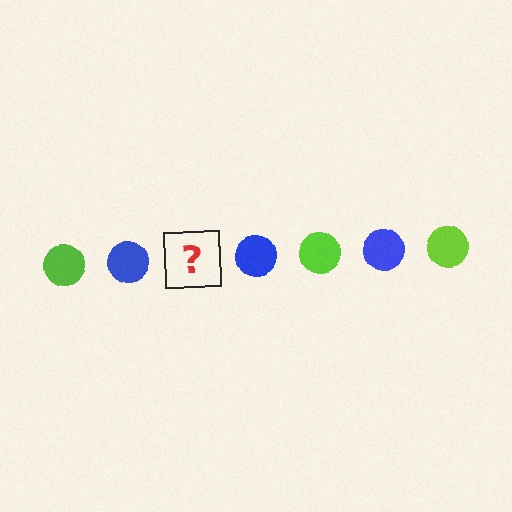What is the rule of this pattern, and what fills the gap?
The rule is that the pattern cycles through lime, blue circles. The gap should be filled with a lime circle.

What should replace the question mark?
The question mark should be replaced with a lime circle.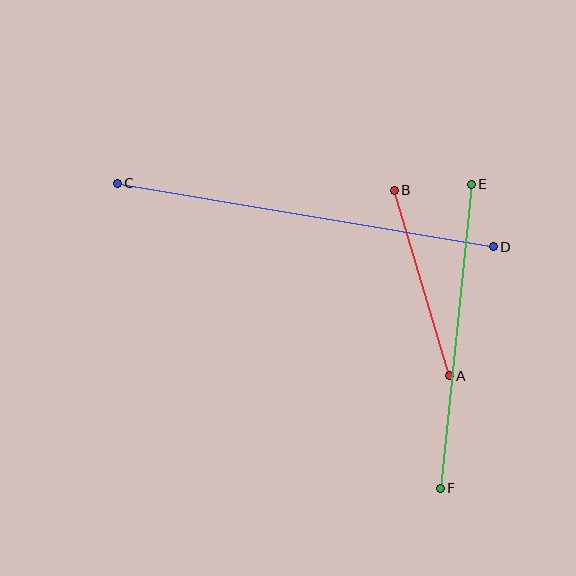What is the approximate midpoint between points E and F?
The midpoint is at approximately (456, 336) pixels.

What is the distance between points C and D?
The distance is approximately 381 pixels.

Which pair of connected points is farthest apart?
Points C and D are farthest apart.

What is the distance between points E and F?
The distance is approximately 306 pixels.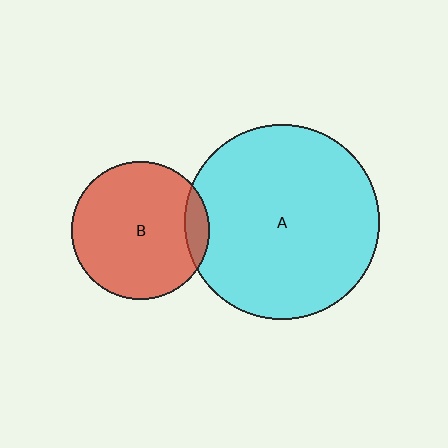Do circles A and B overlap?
Yes.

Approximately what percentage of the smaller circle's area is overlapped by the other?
Approximately 10%.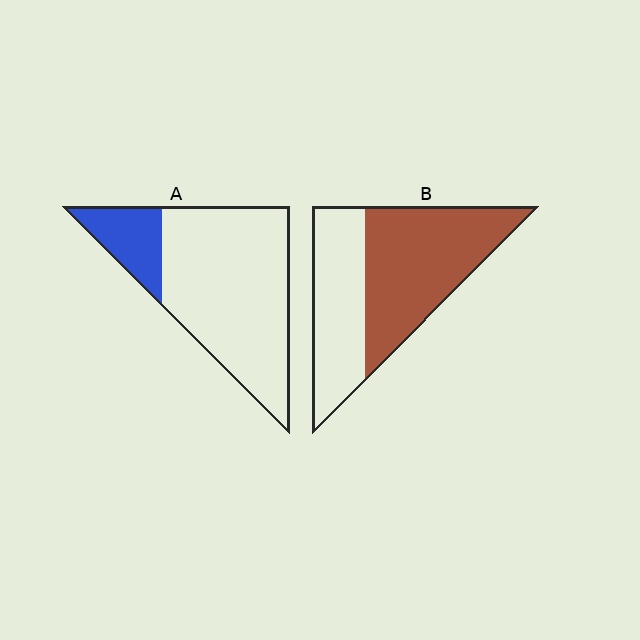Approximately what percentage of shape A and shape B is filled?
A is approximately 20% and B is approximately 60%.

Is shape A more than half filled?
No.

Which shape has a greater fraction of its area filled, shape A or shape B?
Shape B.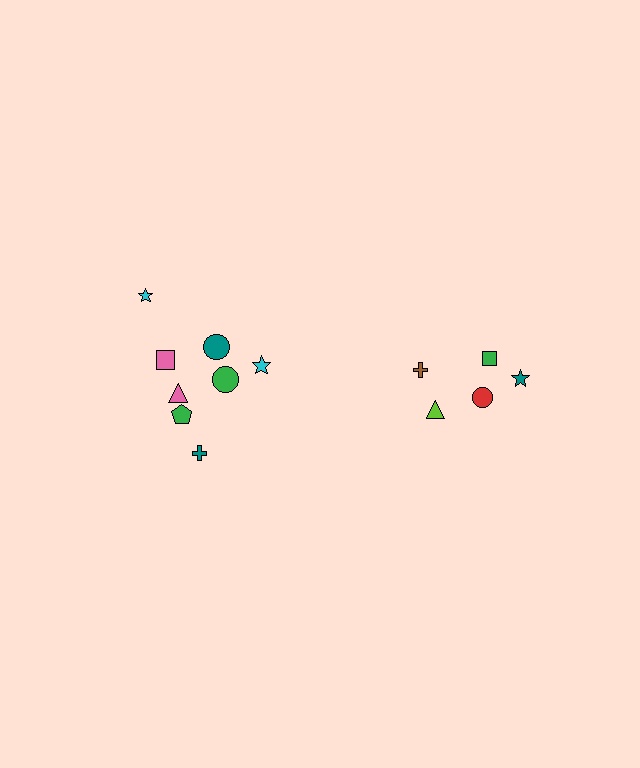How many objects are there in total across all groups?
There are 13 objects.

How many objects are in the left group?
There are 8 objects.